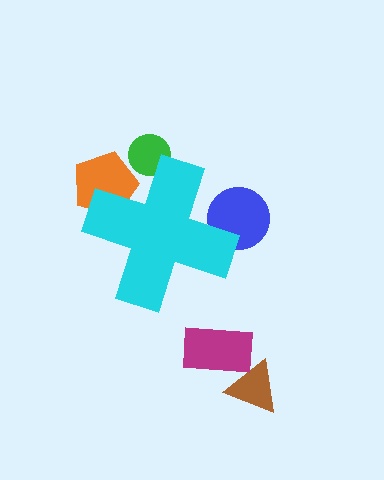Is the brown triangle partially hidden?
No, the brown triangle is fully visible.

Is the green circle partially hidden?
Yes, the green circle is partially hidden behind the cyan cross.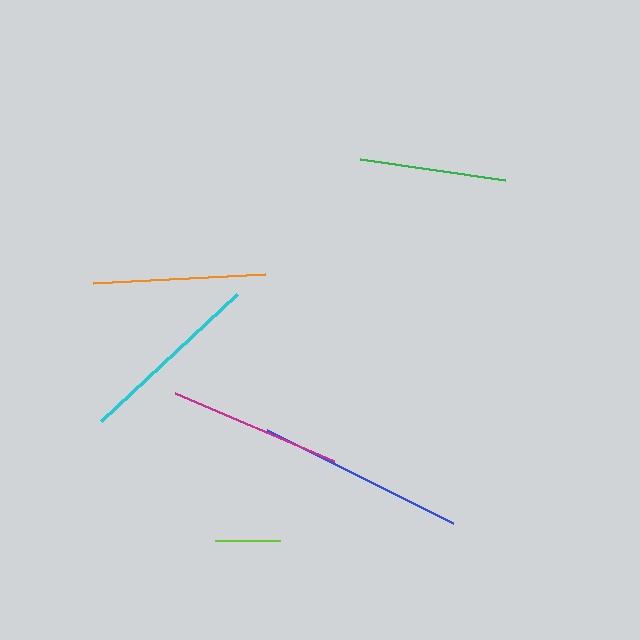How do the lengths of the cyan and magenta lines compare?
The cyan and magenta lines are approximately the same length.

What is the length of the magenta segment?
The magenta segment is approximately 173 pixels long.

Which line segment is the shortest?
The lime line is the shortest at approximately 65 pixels.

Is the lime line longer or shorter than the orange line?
The orange line is longer than the lime line.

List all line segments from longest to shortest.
From longest to shortest: blue, cyan, magenta, orange, green, lime.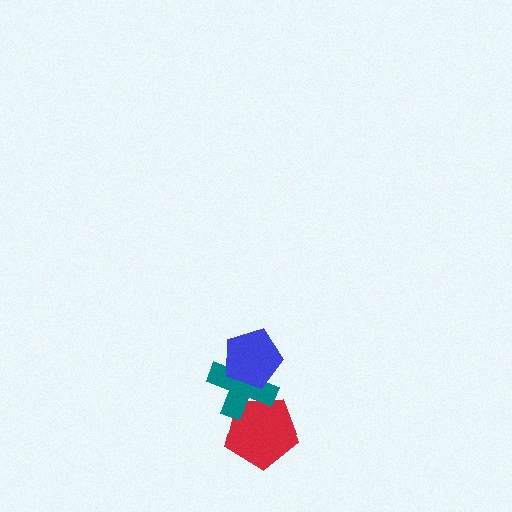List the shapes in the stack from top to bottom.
From top to bottom: the blue pentagon, the teal cross, the red pentagon.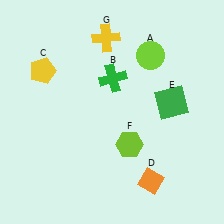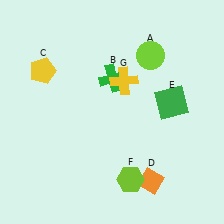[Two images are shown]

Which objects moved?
The objects that moved are: the lime hexagon (F), the yellow cross (G).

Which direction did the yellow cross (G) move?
The yellow cross (G) moved down.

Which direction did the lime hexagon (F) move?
The lime hexagon (F) moved down.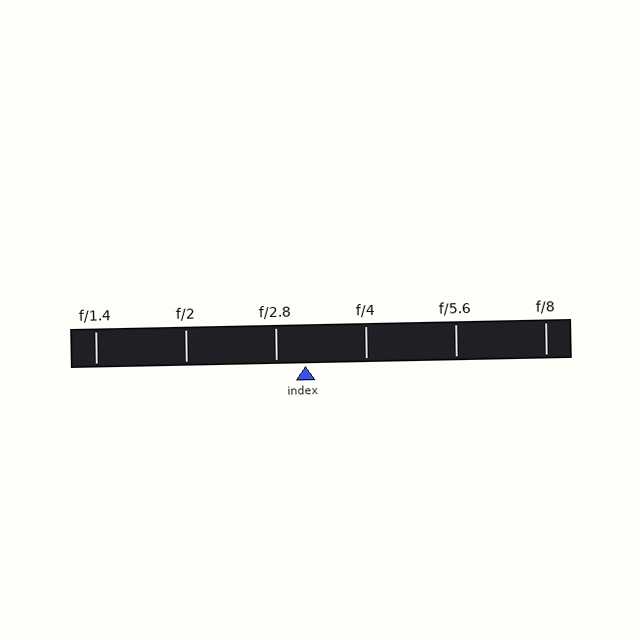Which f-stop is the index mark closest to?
The index mark is closest to f/2.8.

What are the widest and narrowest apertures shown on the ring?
The widest aperture shown is f/1.4 and the narrowest is f/8.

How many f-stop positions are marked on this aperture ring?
There are 6 f-stop positions marked.